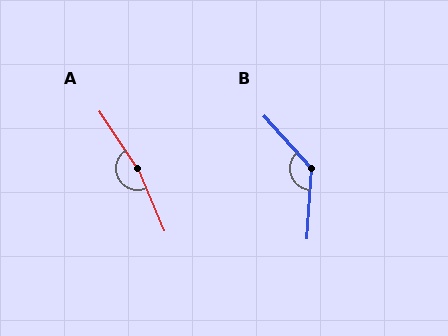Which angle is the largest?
A, at approximately 169 degrees.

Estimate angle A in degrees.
Approximately 169 degrees.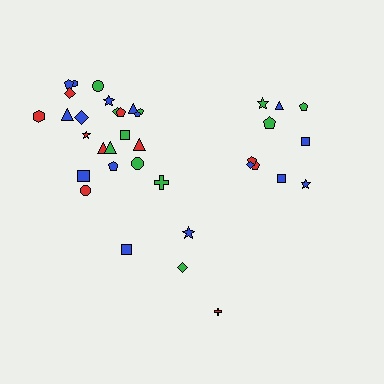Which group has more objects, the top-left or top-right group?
The top-left group.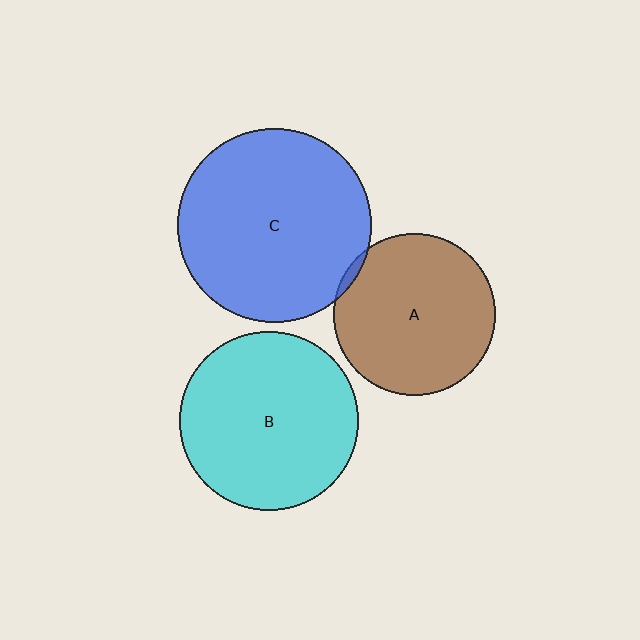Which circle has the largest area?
Circle C (blue).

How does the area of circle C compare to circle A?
Approximately 1.4 times.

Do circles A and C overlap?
Yes.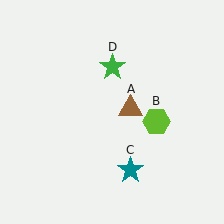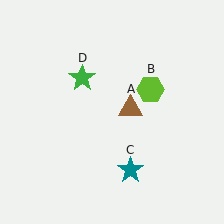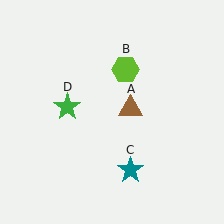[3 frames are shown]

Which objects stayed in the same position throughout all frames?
Brown triangle (object A) and teal star (object C) remained stationary.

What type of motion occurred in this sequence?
The lime hexagon (object B), green star (object D) rotated counterclockwise around the center of the scene.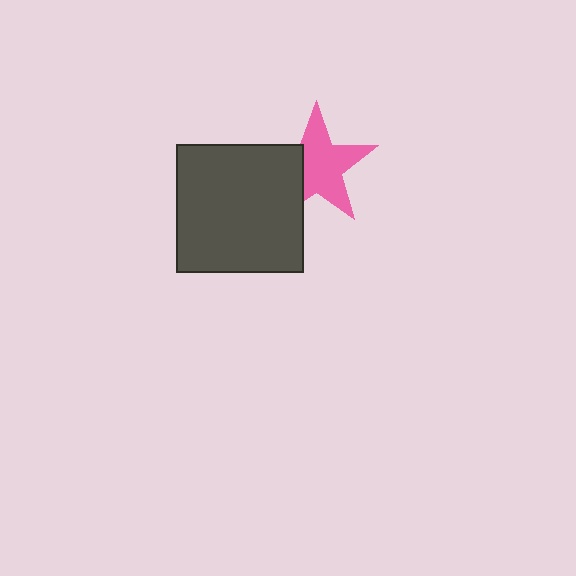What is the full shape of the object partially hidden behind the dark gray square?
The partially hidden object is a pink star.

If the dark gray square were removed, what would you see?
You would see the complete pink star.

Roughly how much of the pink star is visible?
Most of it is visible (roughly 70%).